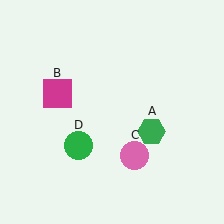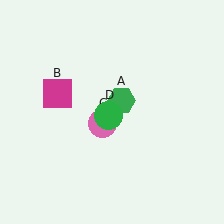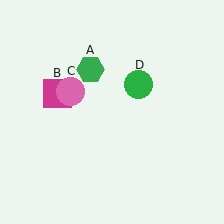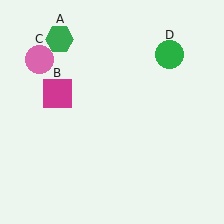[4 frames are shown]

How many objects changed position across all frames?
3 objects changed position: green hexagon (object A), pink circle (object C), green circle (object D).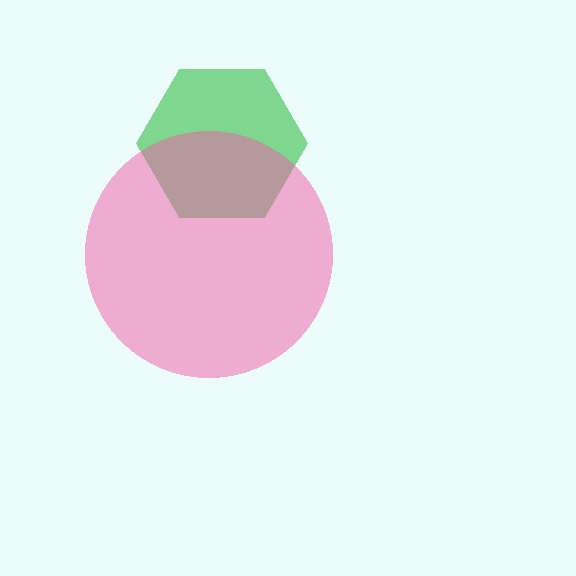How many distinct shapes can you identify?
There are 2 distinct shapes: a green hexagon, a pink circle.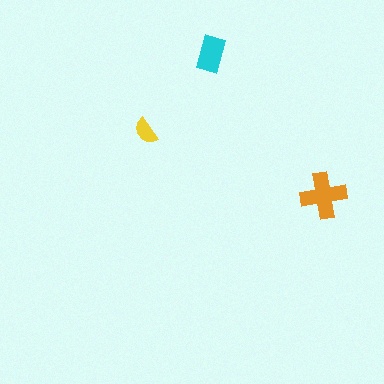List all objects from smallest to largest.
The yellow semicircle, the cyan rectangle, the orange cross.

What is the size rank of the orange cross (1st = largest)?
1st.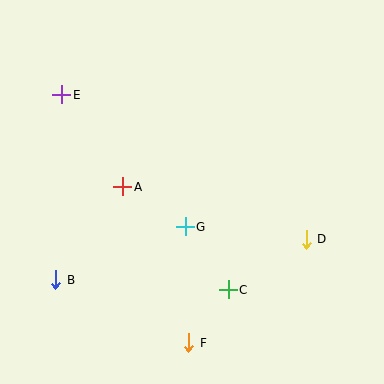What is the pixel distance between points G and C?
The distance between G and C is 77 pixels.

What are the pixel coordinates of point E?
Point E is at (62, 95).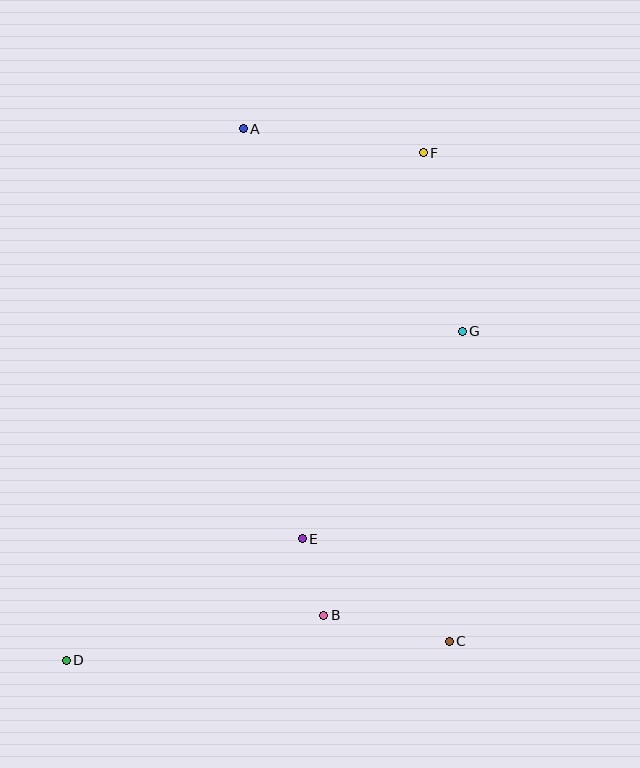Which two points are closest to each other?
Points B and E are closest to each other.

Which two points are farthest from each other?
Points D and F are farthest from each other.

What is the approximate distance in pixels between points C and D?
The distance between C and D is approximately 383 pixels.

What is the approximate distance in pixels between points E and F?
The distance between E and F is approximately 405 pixels.